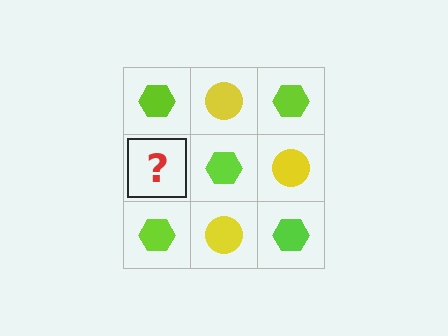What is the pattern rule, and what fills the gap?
The rule is that it alternates lime hexagon and yellow circle in a checkerboard pattern. The gap should be filled with a yellow circle.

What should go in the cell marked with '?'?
The missing cell should contain a yellow circle.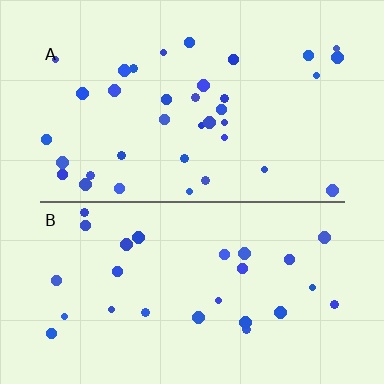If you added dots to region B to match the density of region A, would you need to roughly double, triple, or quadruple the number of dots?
Approximately double.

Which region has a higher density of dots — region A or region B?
A (the top).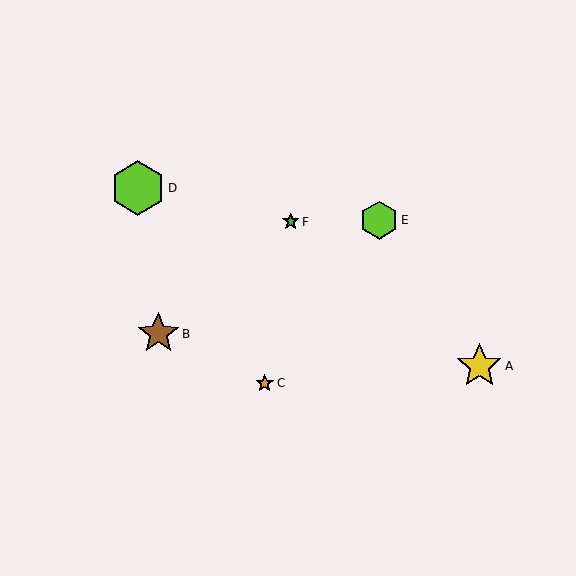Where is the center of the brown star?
The center of the brown star is at (158, 334).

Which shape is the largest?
The lime hexagon (labeled D) is the largest.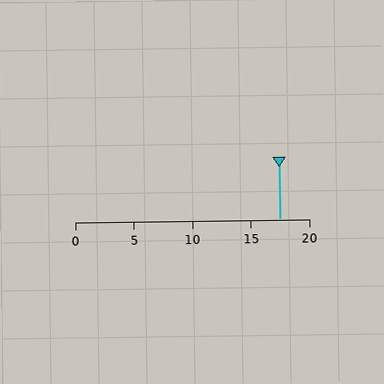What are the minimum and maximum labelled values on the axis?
The axis runs from 0 to 20.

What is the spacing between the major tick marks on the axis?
The major ticks are spaced 5 apart.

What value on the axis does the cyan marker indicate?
The marker indicates approximately 17.5.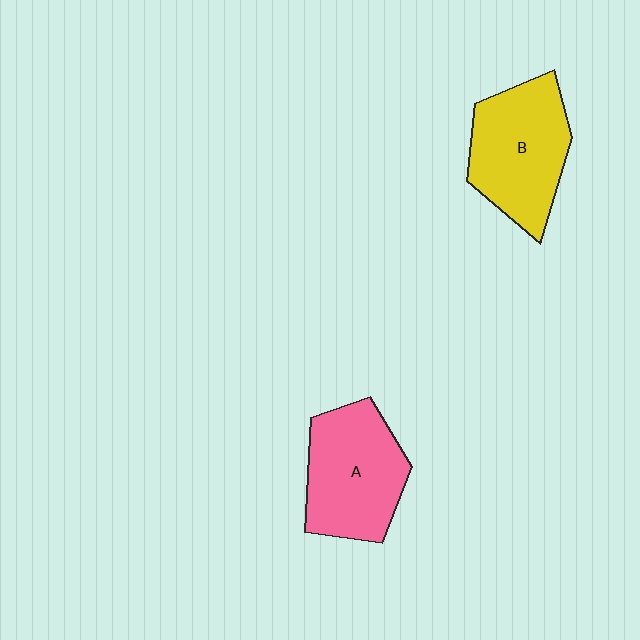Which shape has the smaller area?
Shape A (pink).